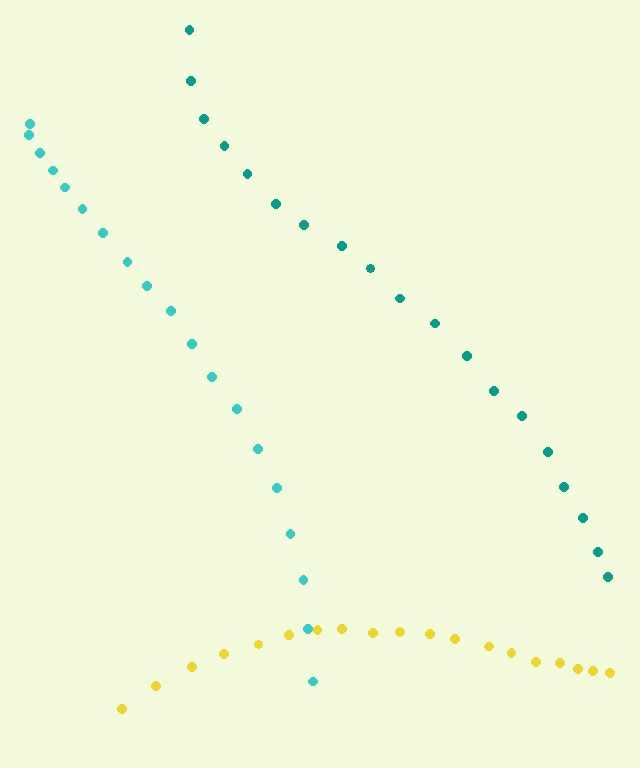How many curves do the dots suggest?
There are 3 distinct paths.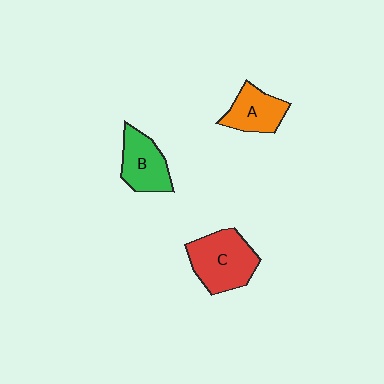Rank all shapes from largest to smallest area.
From largest to smallest: C (red), B (green), A (orange).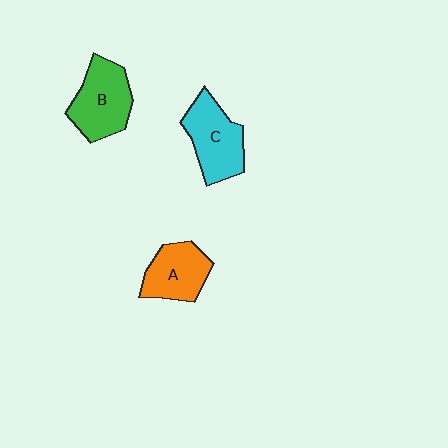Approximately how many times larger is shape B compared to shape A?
Approximately 1.2 times.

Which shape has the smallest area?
Shape A (orange).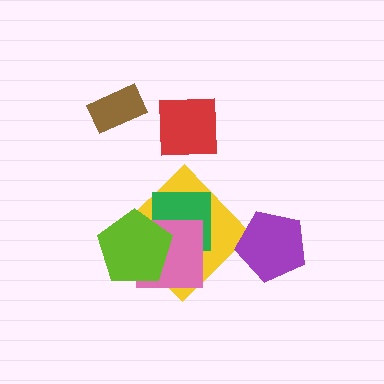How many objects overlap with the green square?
3 objects overlap with the green square.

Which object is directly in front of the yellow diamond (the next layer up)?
The green square is directly in front of the yellow diamond.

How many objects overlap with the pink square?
3 objects overlap with the pink square.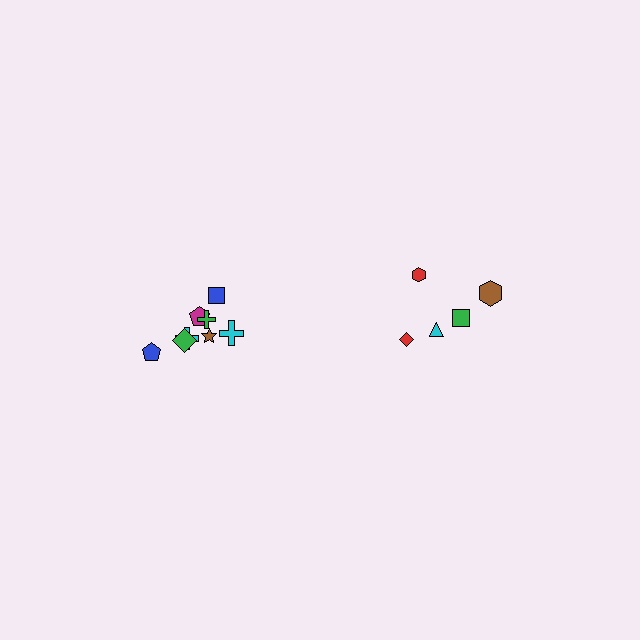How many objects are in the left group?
There are 8 objects.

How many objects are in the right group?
There are 5 objects.